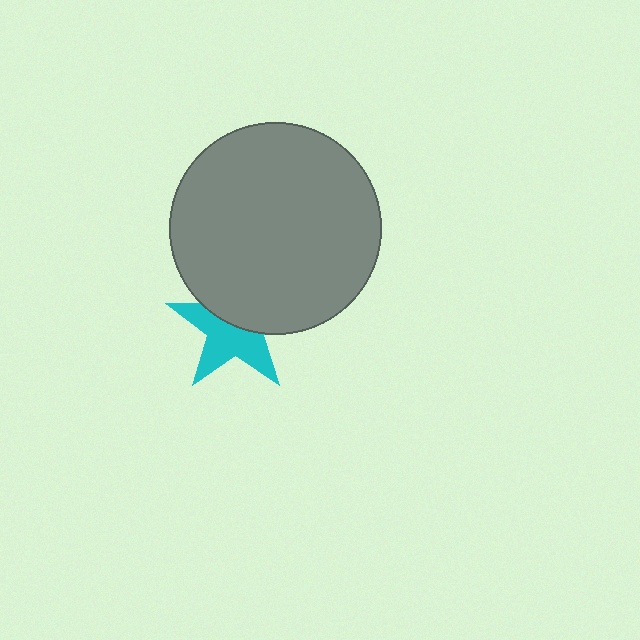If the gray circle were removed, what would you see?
You would see the complete cyan star.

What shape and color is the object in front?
The object in front is a gray circle.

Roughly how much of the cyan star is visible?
About half of it is visible (roughly 55%).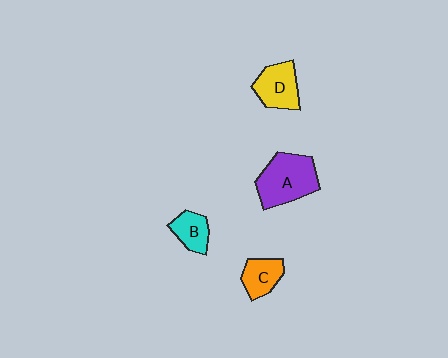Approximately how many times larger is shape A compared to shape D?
Approximately 1.5 times.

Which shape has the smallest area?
Shape B (cyan).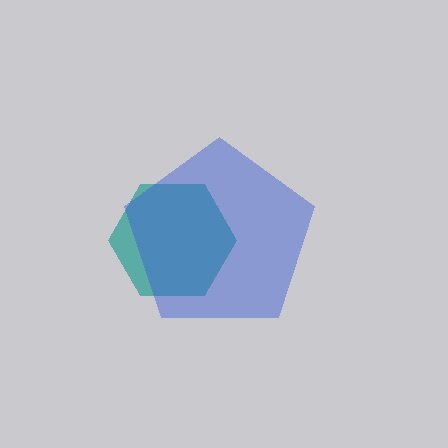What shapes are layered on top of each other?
The layered shapes are: a teal hexagon, a blue pentagon.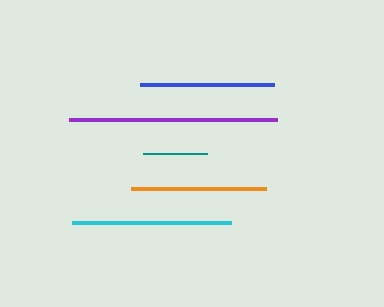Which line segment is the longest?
The purple line is the longest at approximately 209 pixels.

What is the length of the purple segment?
The purple segment is approximately 209 pixels long.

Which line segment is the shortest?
The teal line is the shortest at approximately 64 pixels.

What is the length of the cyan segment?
The cyan segment is approximately 159 pixels long.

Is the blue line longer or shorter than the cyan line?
The cyan line is longer than the blue line.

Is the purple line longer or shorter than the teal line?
The purple line is longer than the teal line.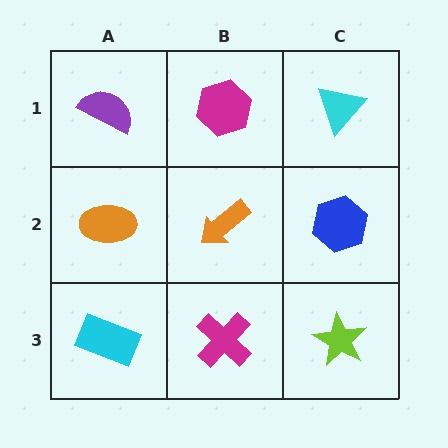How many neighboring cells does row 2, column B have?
4.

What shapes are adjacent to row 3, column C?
A blue hexagon (row 2, column C), a magenta cross (row 3, column B).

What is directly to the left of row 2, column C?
An orange arrow.